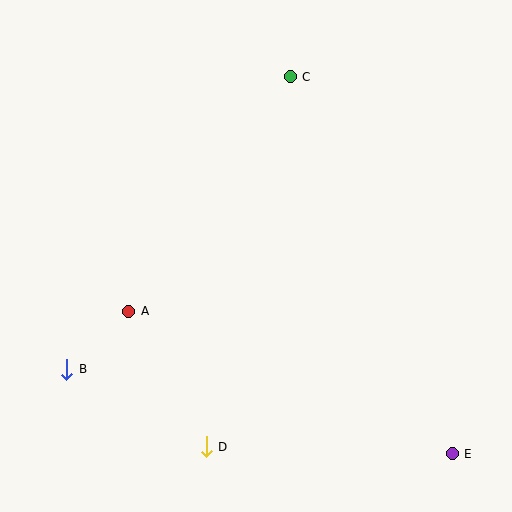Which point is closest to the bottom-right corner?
Point E is closest to the bottom-right corner.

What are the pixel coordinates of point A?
Point A is at (129, 311).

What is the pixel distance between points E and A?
The distance between E and A is 354 pixels.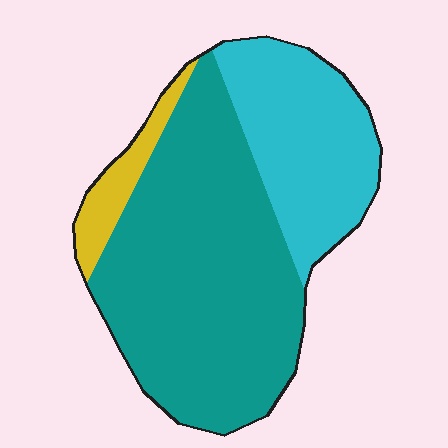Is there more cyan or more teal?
Teal.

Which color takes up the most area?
Teal, at roughly 60%.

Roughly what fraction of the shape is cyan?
Cyan covers around 30% of the shape.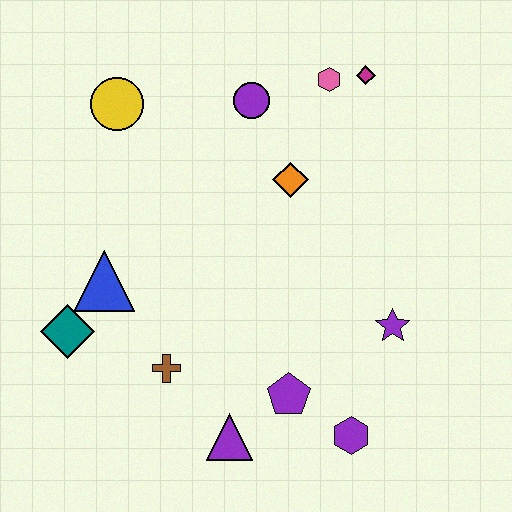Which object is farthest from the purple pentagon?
The yellow circle is farthest from the purple pentagon.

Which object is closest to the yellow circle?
The purple circle is closest to the yellow circle.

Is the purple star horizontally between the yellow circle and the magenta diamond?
No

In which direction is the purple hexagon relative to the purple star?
The purple hexagon is below the purple star.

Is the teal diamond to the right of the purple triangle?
No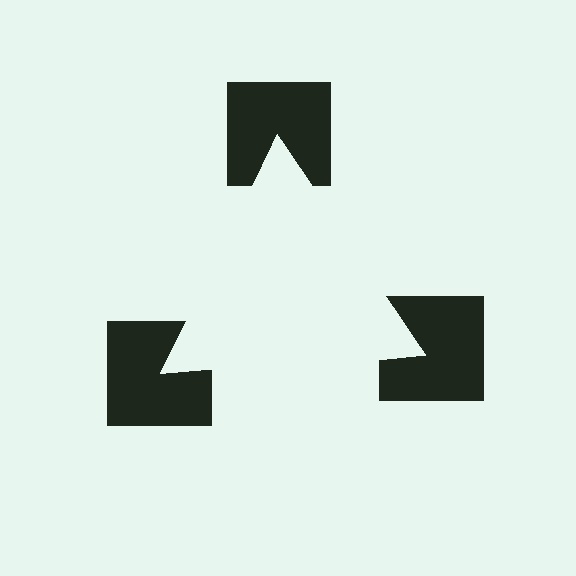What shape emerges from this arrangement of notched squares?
An illusory triangle — its edges are inferred from the aligned wedge cuts in the notched squares, not physically drawn.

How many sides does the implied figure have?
3 sides.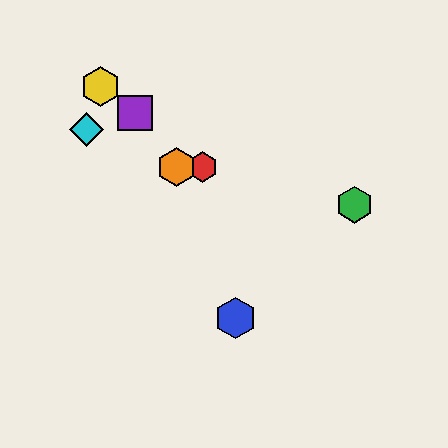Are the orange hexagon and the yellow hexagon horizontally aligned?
No, the orange hexagon is at y≈167 and the yellow hexagon is at y≈86.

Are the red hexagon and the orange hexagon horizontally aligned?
Yes, both are at y≈167.